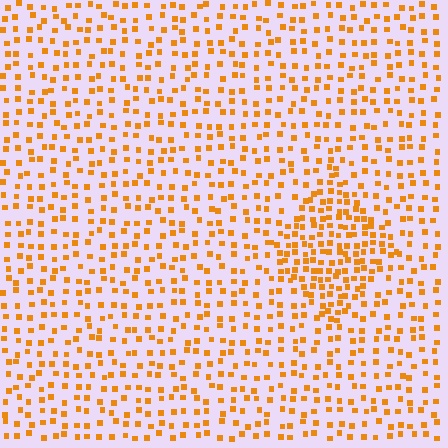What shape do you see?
I see a diamond.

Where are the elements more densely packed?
The elements are more densely packed inside the diamond boundary.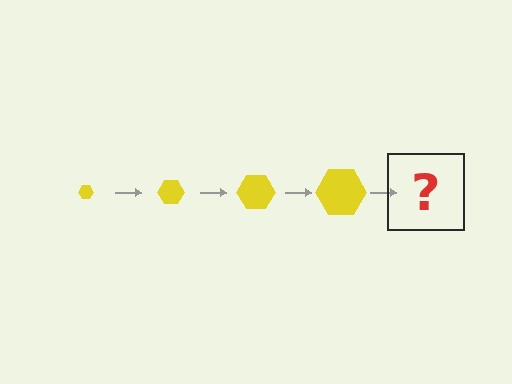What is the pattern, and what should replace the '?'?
The pattern is that the hexagon gets progressively larger each step. The '?' should be a yellow hexagon, larger than the previous one.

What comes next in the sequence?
The next element should be a yellow hexagon, larger than the previous one.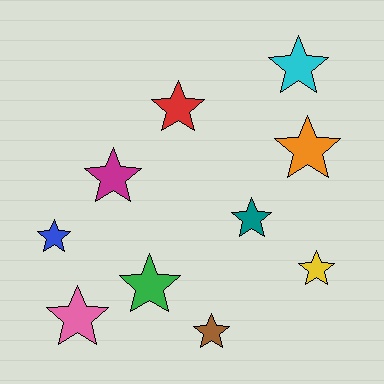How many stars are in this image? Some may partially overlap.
There are 10 stars.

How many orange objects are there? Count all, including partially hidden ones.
There is 1 orange object.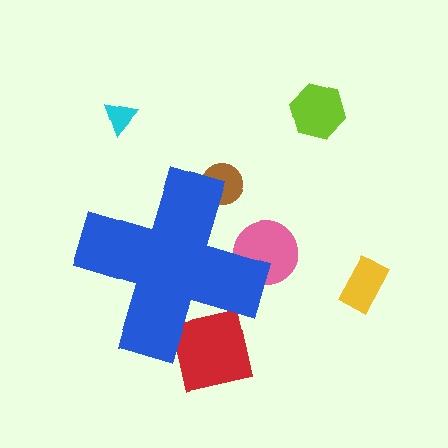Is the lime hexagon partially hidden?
No, the lime hexagon is fully visible.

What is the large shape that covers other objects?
A blue cross.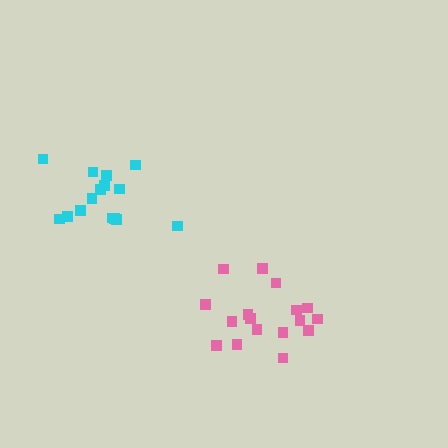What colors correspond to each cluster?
The clusters are colored: cyan, pink.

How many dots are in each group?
Group 1: 15 dots, Group 2: 17 dots (32 total).